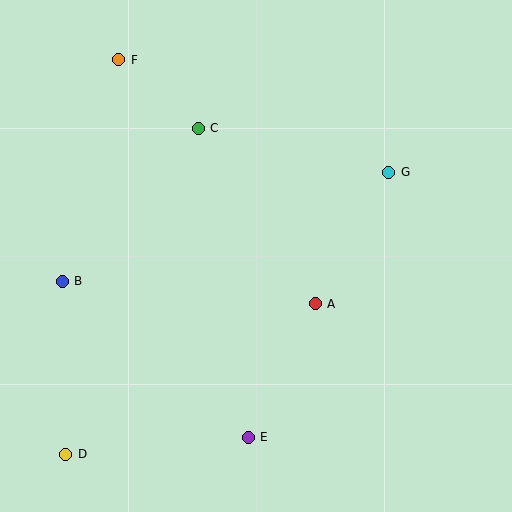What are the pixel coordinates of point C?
Point C is at (198, 128).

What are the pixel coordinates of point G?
Point G is at (389, 172).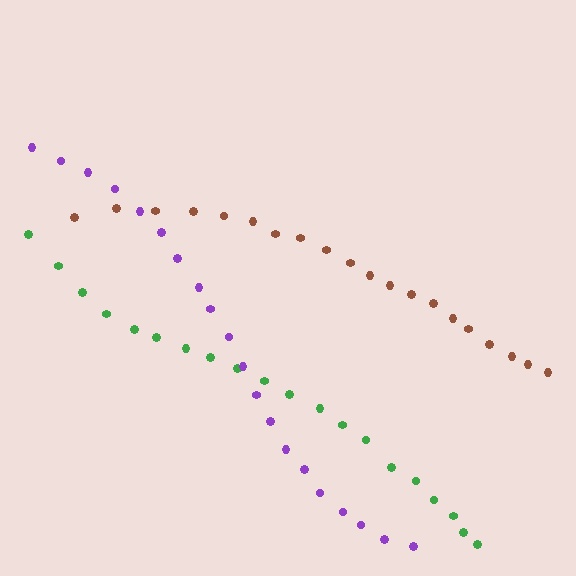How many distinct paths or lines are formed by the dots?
There are 3 distinct paths.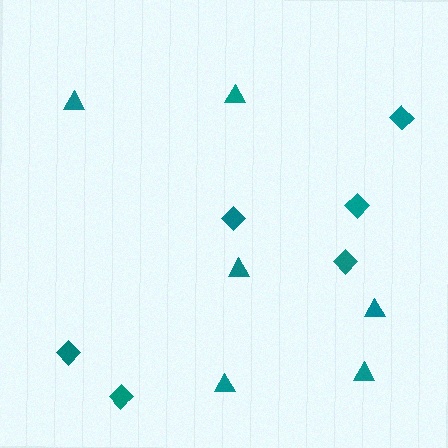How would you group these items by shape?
There are 2 groups: one group of diamonds (6) and one group of triangles (6).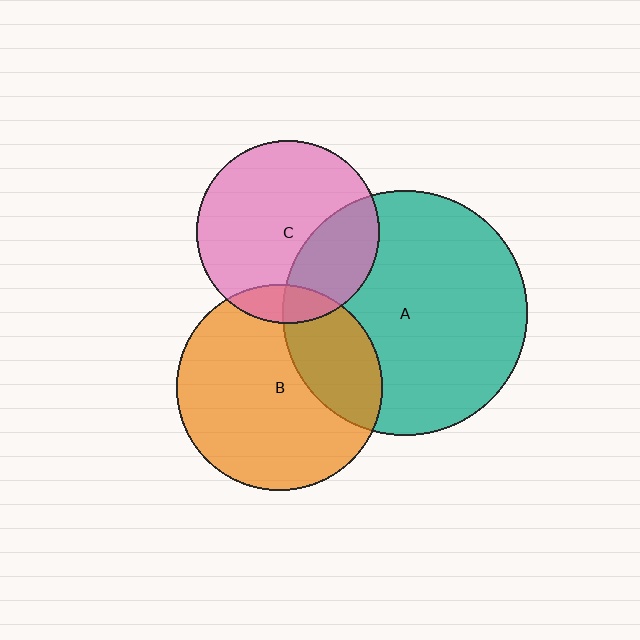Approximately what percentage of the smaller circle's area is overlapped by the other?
Approximately 30%.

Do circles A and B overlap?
Yes.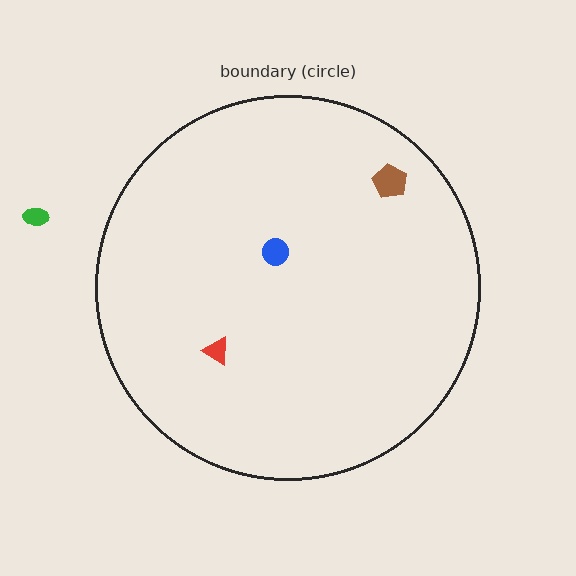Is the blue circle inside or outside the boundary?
Inside.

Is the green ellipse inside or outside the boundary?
Outside.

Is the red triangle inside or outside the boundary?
Inside.